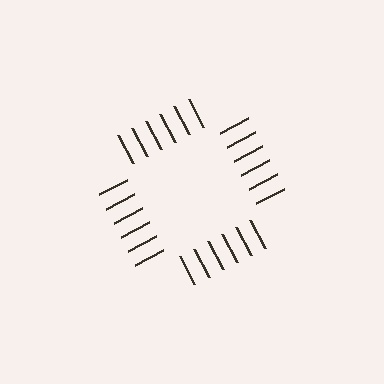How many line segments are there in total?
24 — 6 along each of the 4 edges.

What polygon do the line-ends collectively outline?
An illusory square — the line segments terminate on its edges but no continuous stroke is drawn.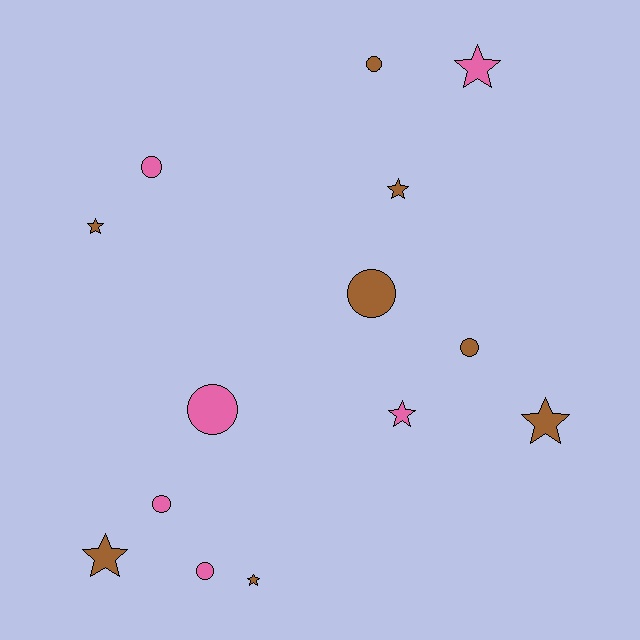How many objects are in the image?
There are 14 objects.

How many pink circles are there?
There are 4 pink circles.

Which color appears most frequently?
Brown, with 8 objects.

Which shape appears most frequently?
Circle, with 7 objects.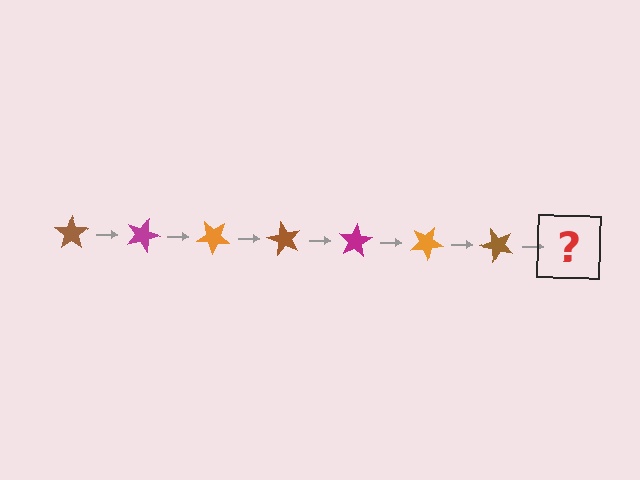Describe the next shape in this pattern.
It should be a magenta star, rotated 140 degrees from the start.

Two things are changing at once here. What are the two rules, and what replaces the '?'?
The two rules are that it rotates 20 degrees each step and the color cycles through brown, magenta, and orange. The '?' should be a magenta star, rotated 140 degrees from the start.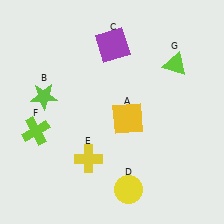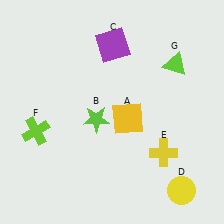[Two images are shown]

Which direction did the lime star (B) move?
The lime star (B) moved right.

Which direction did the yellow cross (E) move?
The yellow cross (E) moved right.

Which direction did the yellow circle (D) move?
The yellow circle (D) moved right.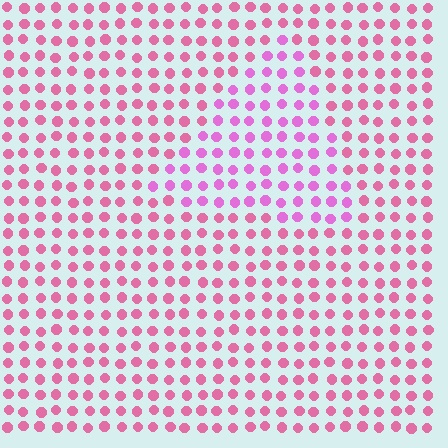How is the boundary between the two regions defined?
The boundary is defined purely by a slight shift in hue (about 28 degrees). Spacing, size, and orientation are identical on both sides.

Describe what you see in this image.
The image is filled with small pink elements in a uniform arrangement. A triangle-shaped region is visible where the elements are tinted to a slightly different hue, forming a subtle color boundary.